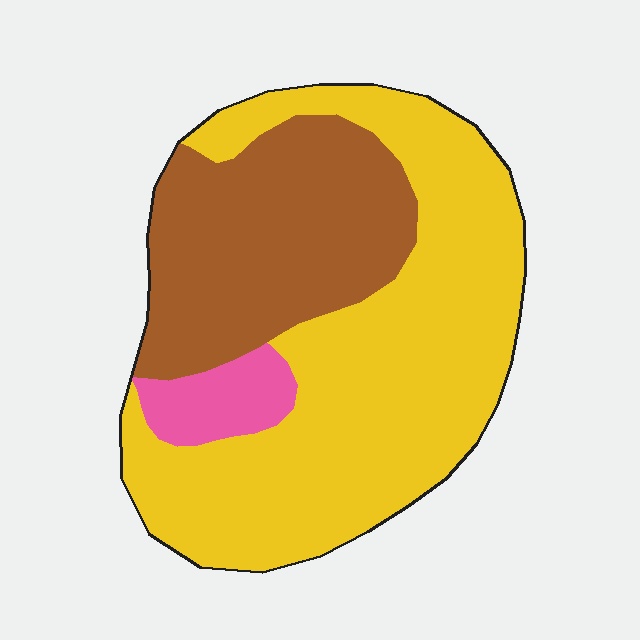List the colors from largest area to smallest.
From largest to smallest: yellow, brown, pink.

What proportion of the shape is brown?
Brown covers 33% of the shape.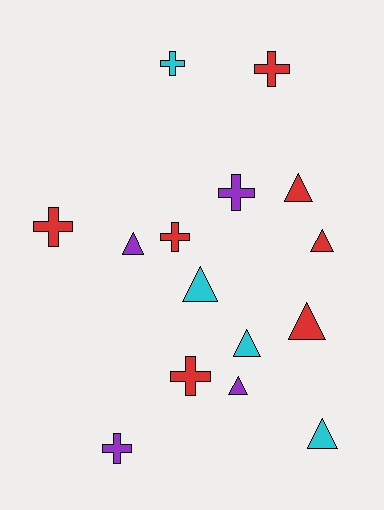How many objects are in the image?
There are 15 objects.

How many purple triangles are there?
There are 2 purple triangles.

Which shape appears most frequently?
Triangle, with 8 objects.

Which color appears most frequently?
Red, with 7 objects.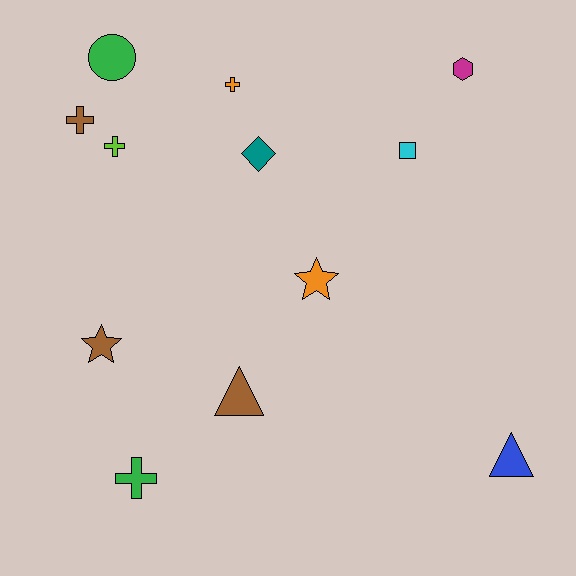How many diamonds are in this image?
There is 1 diamond.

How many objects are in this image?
There are 12 objects.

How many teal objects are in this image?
There is 1 teal object.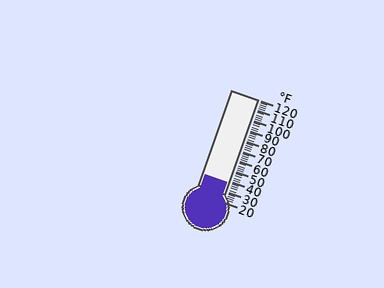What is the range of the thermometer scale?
The thermometer scale ranges from 20°F to 120°F.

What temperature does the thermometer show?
The thermometer shows approximately 38°F.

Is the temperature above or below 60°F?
The temperature is below 60°F.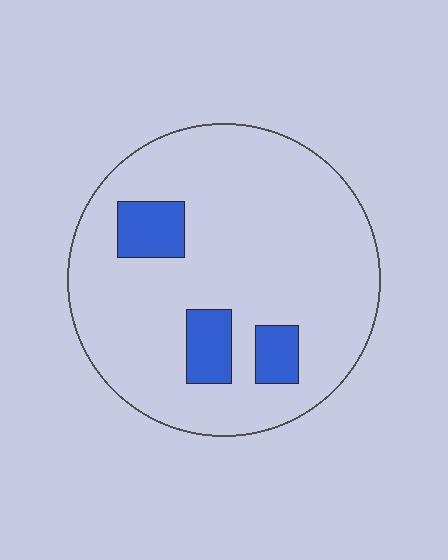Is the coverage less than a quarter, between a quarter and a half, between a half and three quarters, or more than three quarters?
Less than a quarter.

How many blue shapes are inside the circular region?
3.